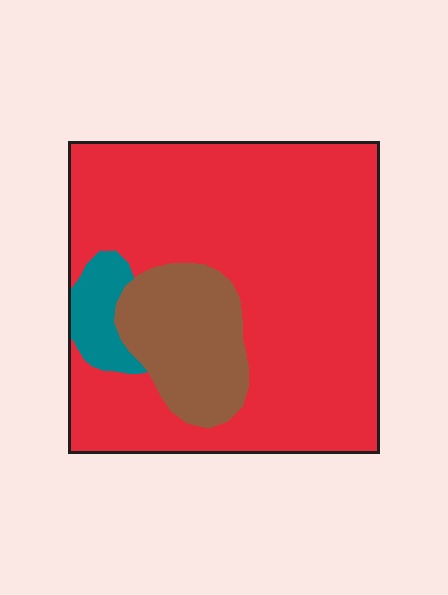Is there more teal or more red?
Red.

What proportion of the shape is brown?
Brown takes up about one sixth (1/6) of the shape.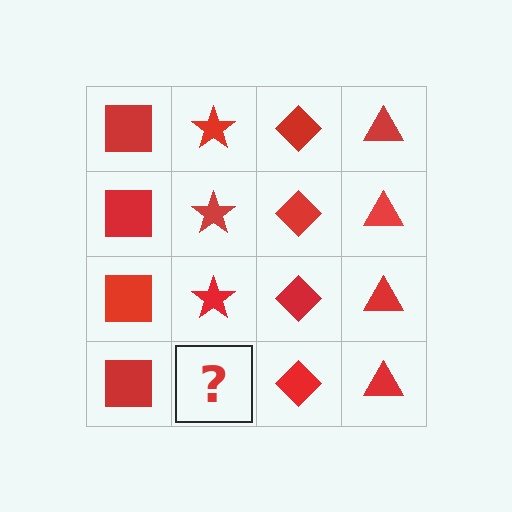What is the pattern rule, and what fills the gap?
The rule is that each column has a consistent shape. The gap should be filled with a red star.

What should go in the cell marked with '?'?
The missing cell should contain a red star.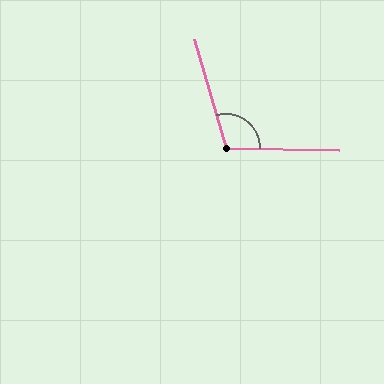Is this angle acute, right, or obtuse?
It is obtuse.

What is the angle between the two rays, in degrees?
Approximately 107 degrees.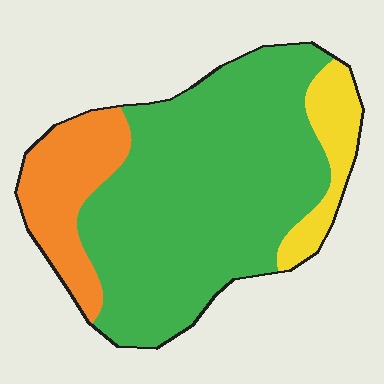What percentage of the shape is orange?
Orange takes up about one sixth (1/6) of the shape.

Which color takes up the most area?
Green, at roughly 70%.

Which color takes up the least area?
Yellow, at roughly 10%.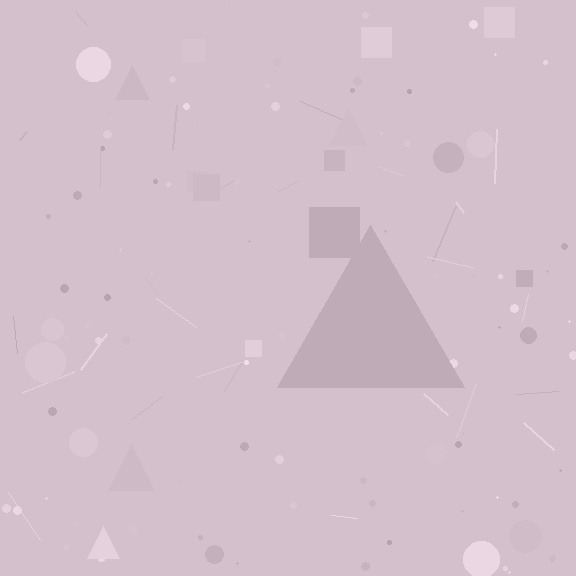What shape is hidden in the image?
A triangle is hidden in the image.